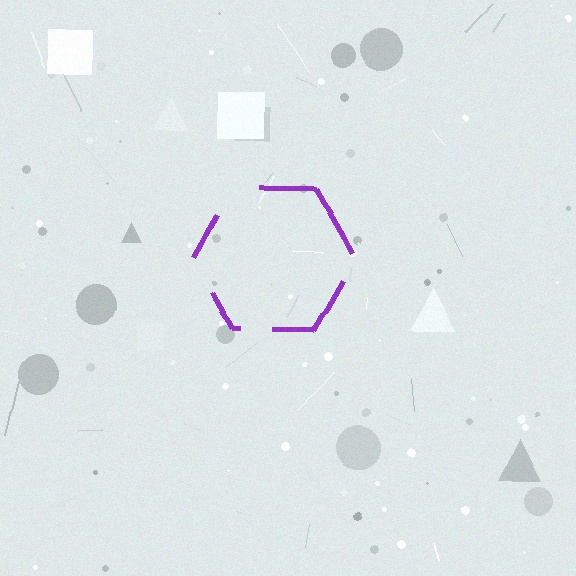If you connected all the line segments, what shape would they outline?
They would outline a hexagon.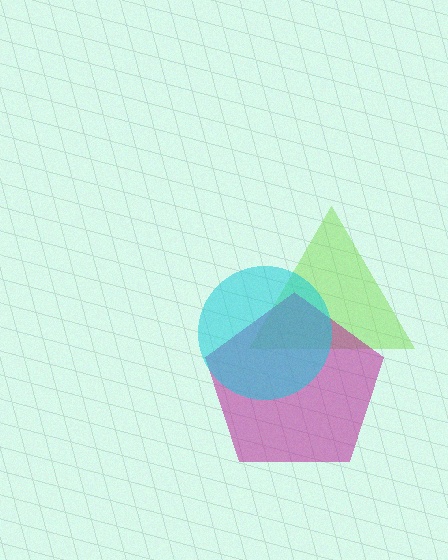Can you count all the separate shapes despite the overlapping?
Yes, there are 3 separate shapes.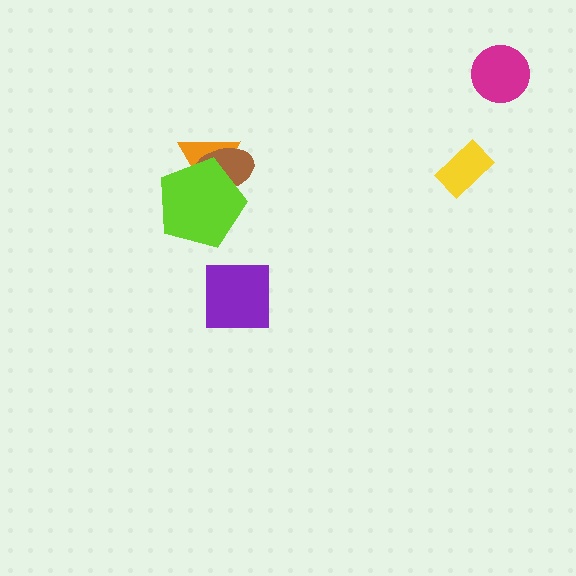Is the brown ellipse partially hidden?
Yes, it is partially covered by another shape.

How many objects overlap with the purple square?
0 objects overlap with the purple square.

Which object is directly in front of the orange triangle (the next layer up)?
The brown ellipse is directly in front of the orange triangle.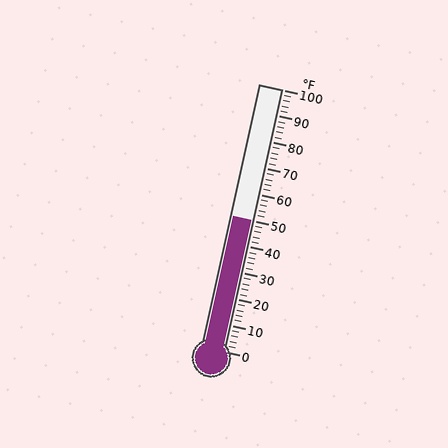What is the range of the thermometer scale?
The thermometer scale ranges from 0°F to 100°F.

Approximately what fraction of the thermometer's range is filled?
The thermometer is filled to approximately 50% of its range.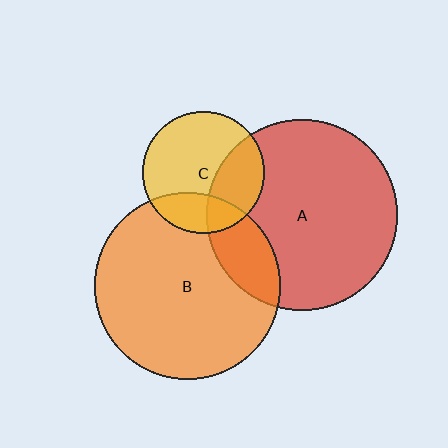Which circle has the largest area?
Circle A (red).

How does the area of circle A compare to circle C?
Approximately 2.5 times.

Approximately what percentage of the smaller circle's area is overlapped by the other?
Approximately 20%.